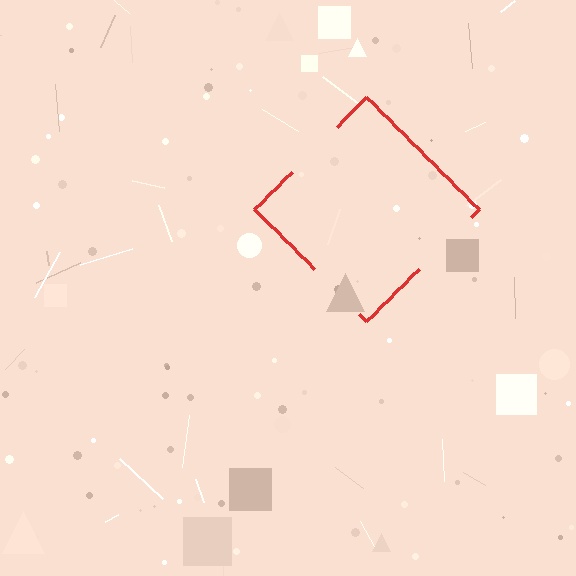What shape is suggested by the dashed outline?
The dashed outline suggests a diamond.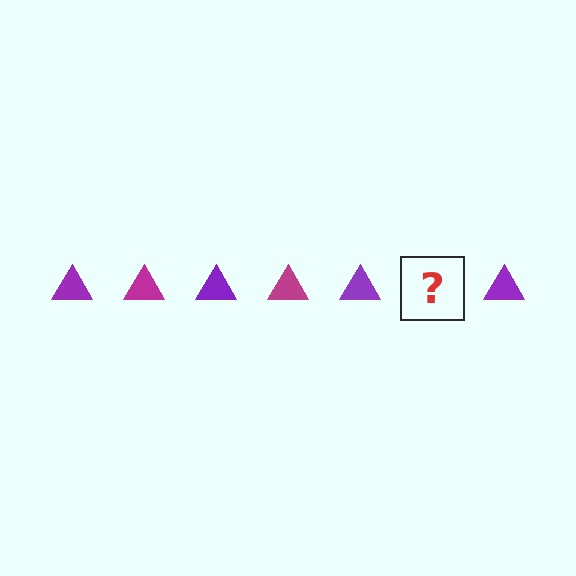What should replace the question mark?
The question mark should be replaced with a magenta triangle.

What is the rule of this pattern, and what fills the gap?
The rule is that the pattern cycles through purple, magenta triangles. The gap should be filled with a magenta triangle.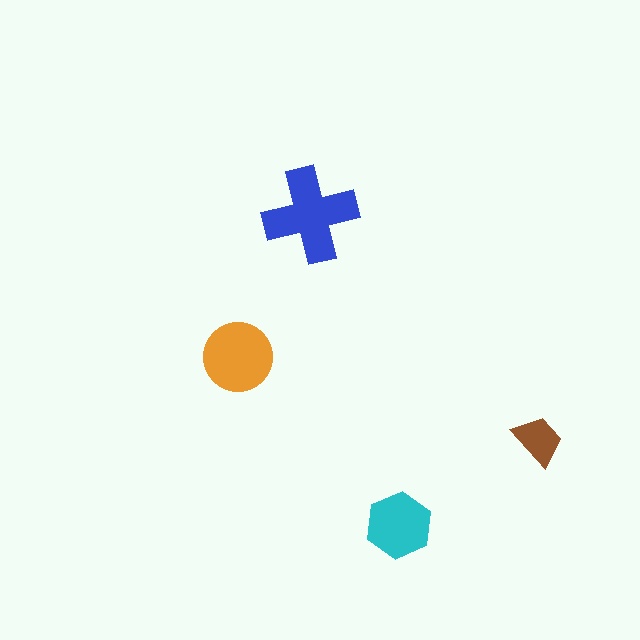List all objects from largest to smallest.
The blue cross, the orange circle, the cyan hexagon, the brown trapezoid.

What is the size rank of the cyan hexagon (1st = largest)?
3rd.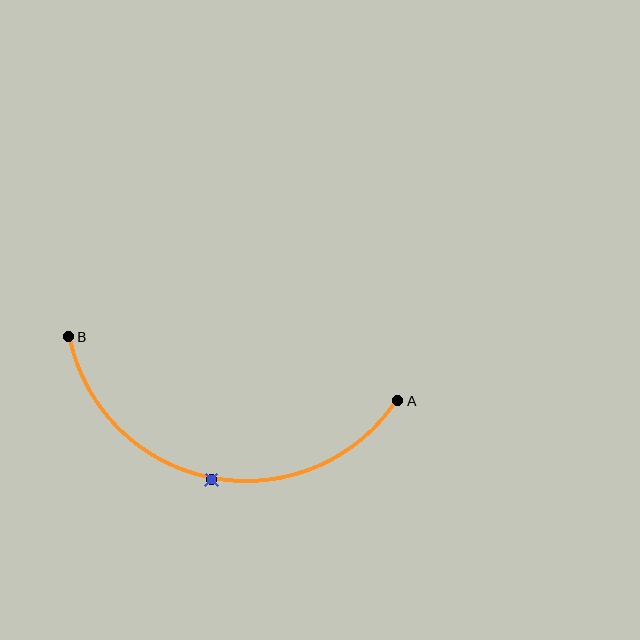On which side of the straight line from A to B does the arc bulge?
The arc bulges below the straight line connecting A and B.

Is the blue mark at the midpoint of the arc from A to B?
Yes. The blue mark lies on the arc at equal arc-length from both A and B — it is the arc midpoint.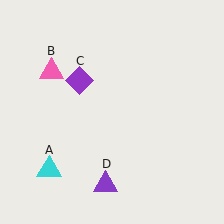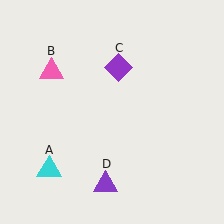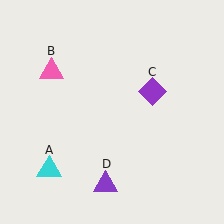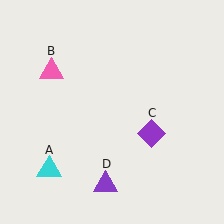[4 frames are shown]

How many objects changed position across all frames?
1 object changed position: purple diamond (object C).